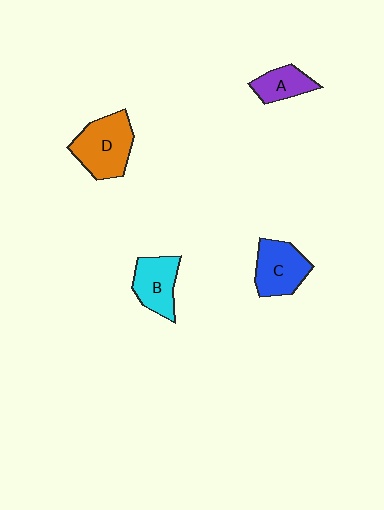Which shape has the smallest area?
Shape A (purple).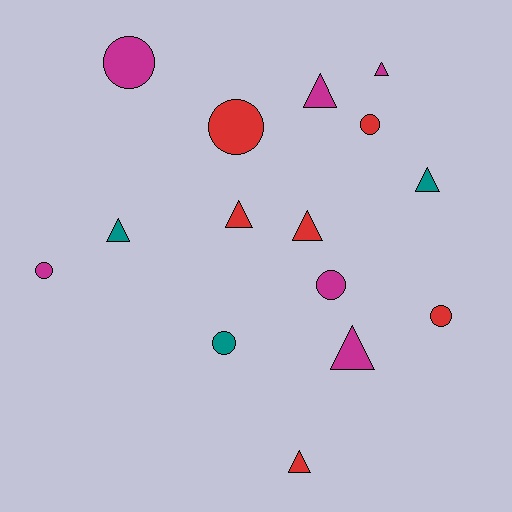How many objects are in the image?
There are 15 objects.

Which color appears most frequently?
Red, with 6 objects.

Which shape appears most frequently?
Triangle, with 8 objects.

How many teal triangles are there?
There are 2 teal triangles.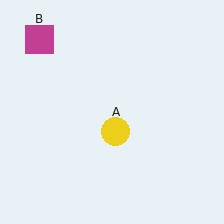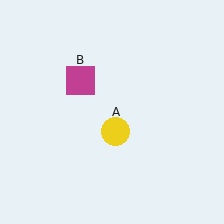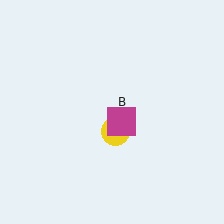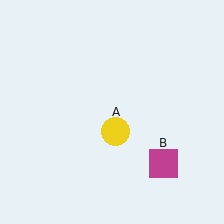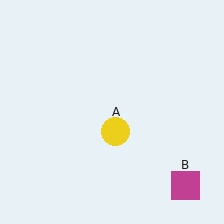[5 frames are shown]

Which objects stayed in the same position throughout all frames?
Yellow circle (object A) remained stationary.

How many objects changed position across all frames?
1 object changed position: magenta square (object B).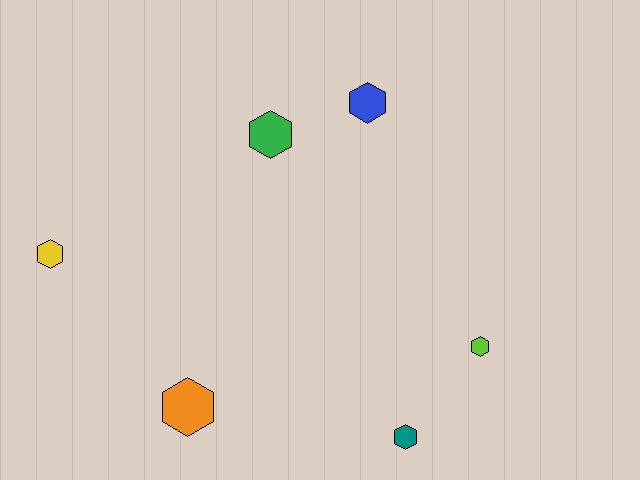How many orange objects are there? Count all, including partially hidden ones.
There is 1 orange object.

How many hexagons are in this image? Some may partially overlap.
There are 6 hexagons.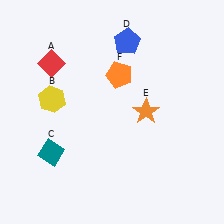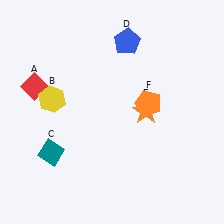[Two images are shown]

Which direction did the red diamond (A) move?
The red diamond (A) moved down.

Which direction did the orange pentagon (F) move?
The orange pentagon (F) moved right.